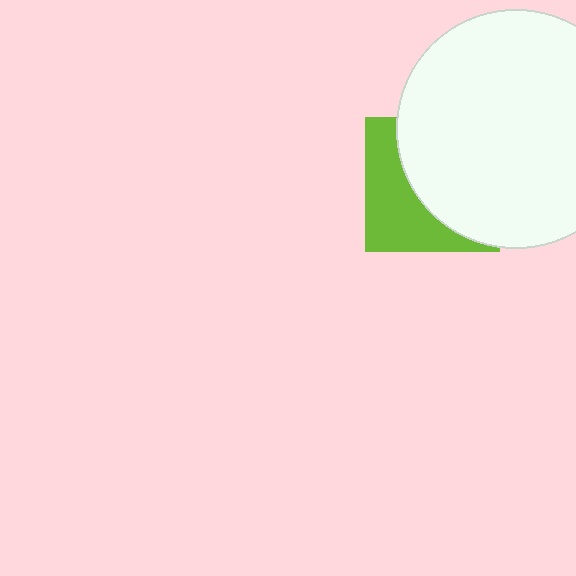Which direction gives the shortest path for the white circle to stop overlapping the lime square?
Moving right gives the shortest separation.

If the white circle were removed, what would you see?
You would see the complete lime square.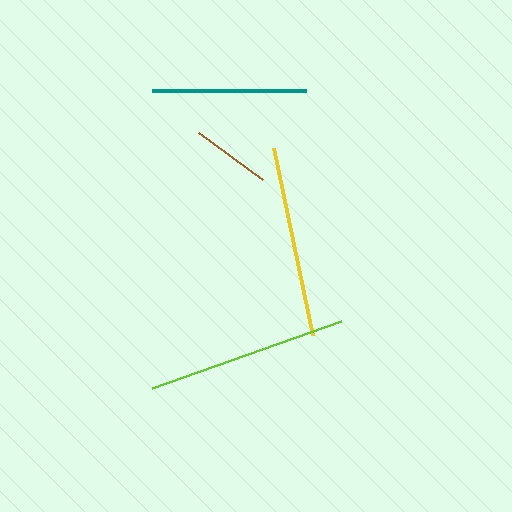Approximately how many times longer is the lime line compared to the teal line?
The lime line is approximately 1.3 times the length of the teal line.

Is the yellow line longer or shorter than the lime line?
The lime line is longer than the yellow line.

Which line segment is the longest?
The lime line is the longest at approximately 200 pixels.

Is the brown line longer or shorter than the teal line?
The teal line is longer than the brown line.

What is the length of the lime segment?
The lime segment is approximately 200 pixels long.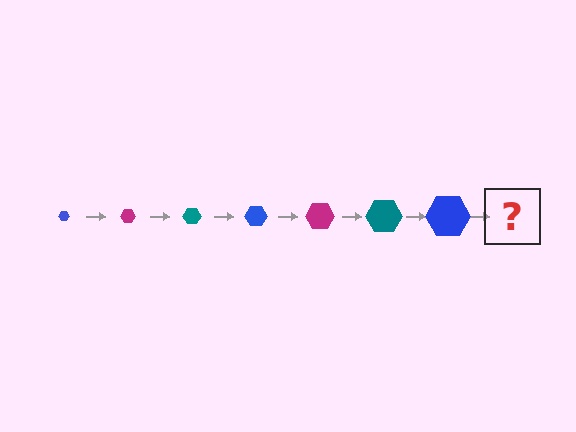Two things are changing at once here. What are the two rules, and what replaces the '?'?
The two rules are that the hexagon grows larger each step and the color cycles through blue, magenta, and teal. The '?' should be a magenta hexagon, larger than the previous one.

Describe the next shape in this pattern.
It should be a magenta hexagon, larger than the previous one.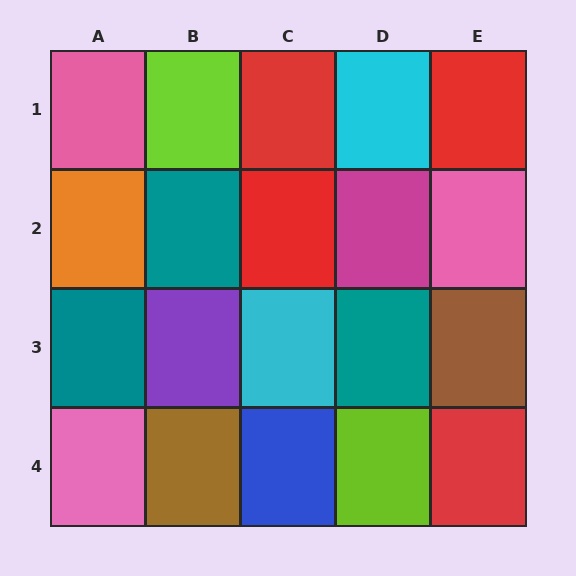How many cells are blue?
1 cell is blue.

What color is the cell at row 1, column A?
Pink.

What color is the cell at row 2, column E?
Pink.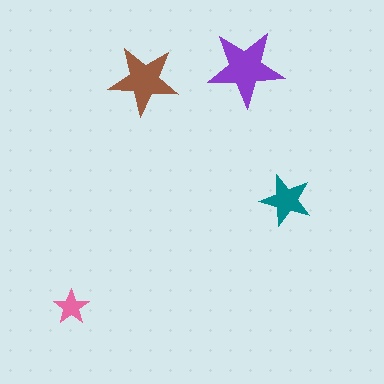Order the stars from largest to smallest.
the purple one, the brown one, the teal one, the pink one.